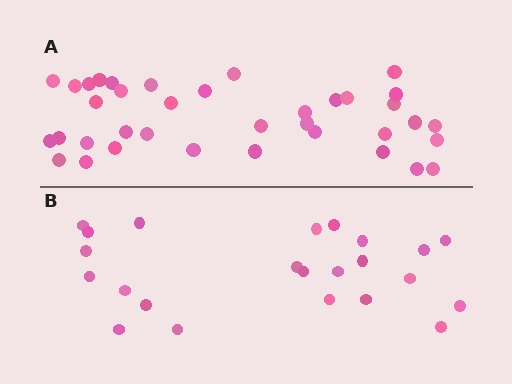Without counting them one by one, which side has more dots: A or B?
Region A (the top region) has more dots.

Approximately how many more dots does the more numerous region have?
Region A has approximately 15 more dots than region B.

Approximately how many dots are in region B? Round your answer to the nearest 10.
About 20 dots. (The exact count is 23, which rounds to 20.)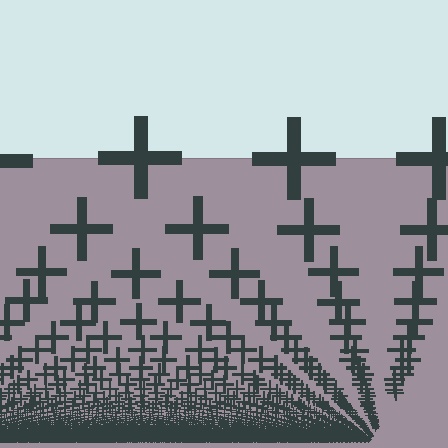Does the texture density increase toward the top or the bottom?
Density increases toward the bottom.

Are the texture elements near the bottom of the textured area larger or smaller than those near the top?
Smaller. The gradient is inverted — elements near the bottom are smaller and denser.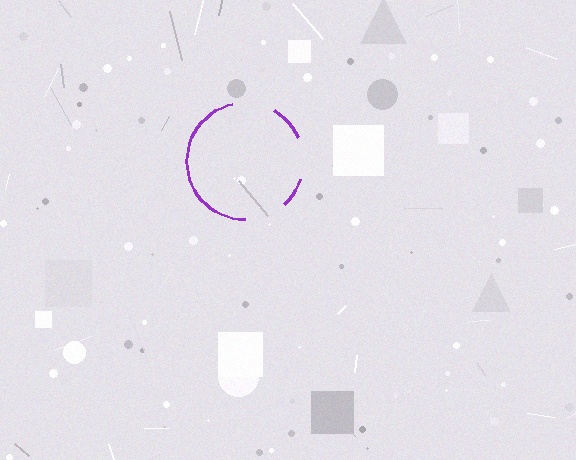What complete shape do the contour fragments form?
The contour fragments form a circle.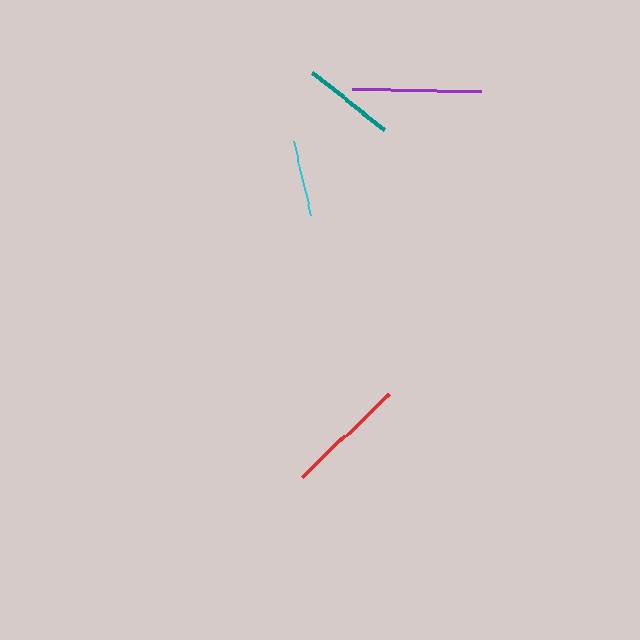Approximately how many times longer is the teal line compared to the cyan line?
The teal line is approximately 1.2 times the length of the cyan line.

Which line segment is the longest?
The purple line is the longest at approximately 128 pixels.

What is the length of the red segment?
The red segment is approximately 121 pixels long.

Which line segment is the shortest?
The cyan line is the shortest at approximately 75 pixels.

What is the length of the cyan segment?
The cyan segment is approximately 75 pixels long.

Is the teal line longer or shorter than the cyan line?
The teal line is longer than the cyan line.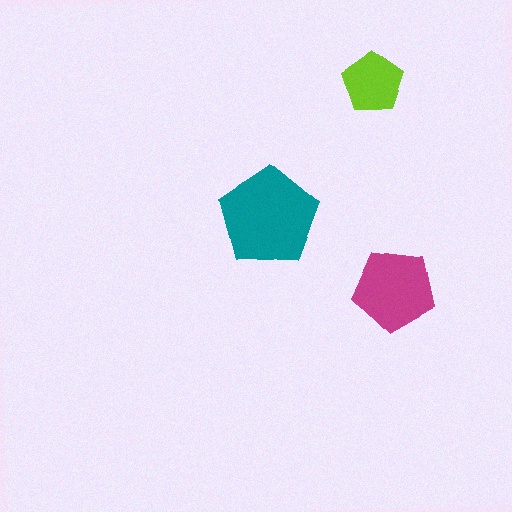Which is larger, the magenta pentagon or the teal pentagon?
The teal one.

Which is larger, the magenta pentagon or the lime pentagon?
The magenta one.